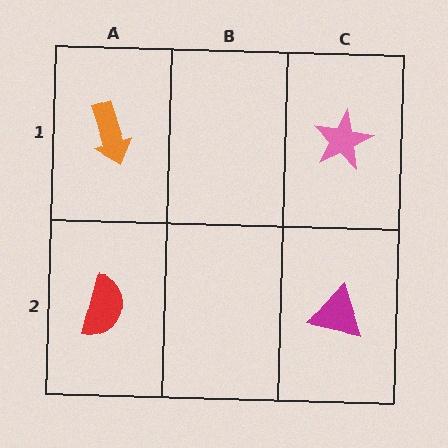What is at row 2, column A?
A red semicircle.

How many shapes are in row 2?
2 shapes.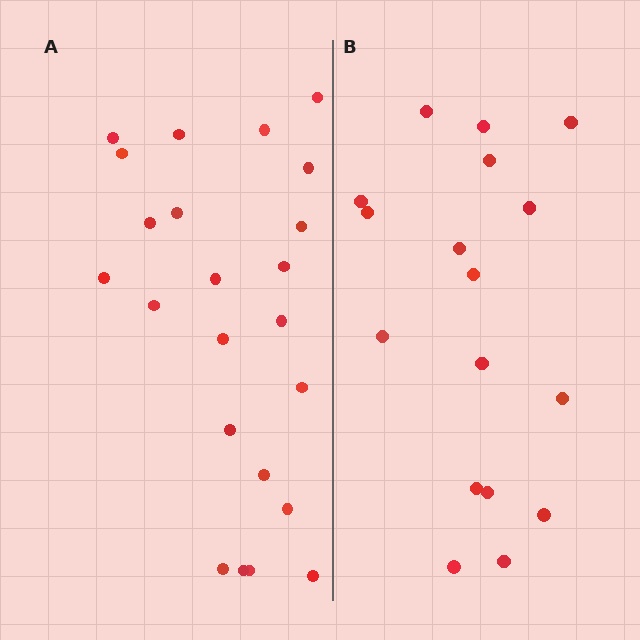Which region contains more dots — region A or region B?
Region A (the left region) has more dots.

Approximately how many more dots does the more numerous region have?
Region A has about 6 more dots than region B.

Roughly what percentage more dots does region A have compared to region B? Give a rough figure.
About 35% more.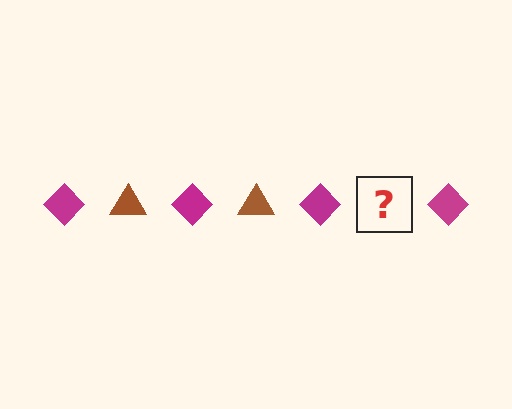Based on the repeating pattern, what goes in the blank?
The blank should be a brown triangle.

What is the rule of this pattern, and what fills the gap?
The rule is that the pattern alternates between magenta diamond and brown triangle. The gap should be filled with a brown triangle.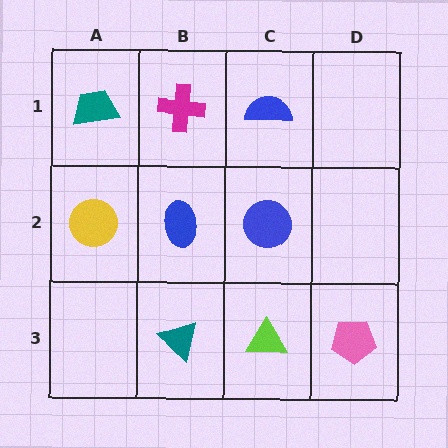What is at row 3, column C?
A lime triangle.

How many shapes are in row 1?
3 shapes.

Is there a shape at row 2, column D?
No, that cell is empty.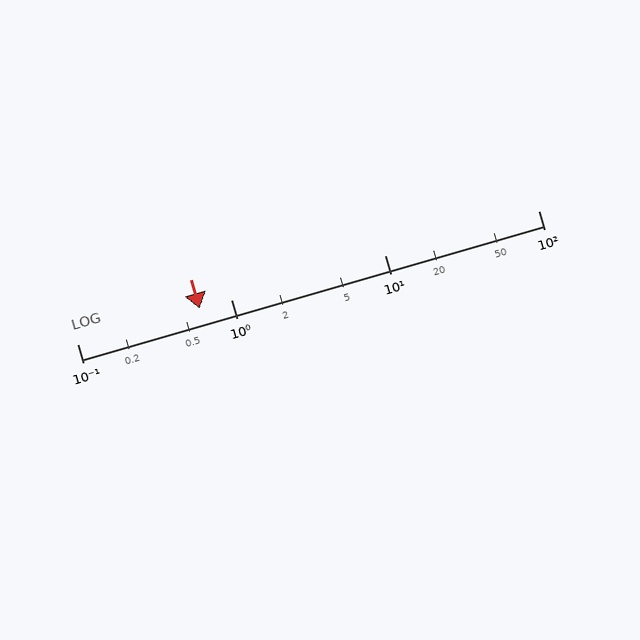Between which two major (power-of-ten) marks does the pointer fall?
The pointer is between 0.1 and 1.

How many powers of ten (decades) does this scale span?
The scale spans 3 decades, from 0.1 to 100.